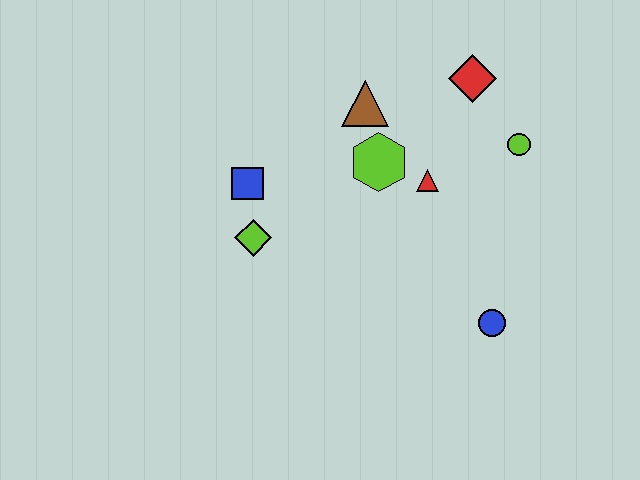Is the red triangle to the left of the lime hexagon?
No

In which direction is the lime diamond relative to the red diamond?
The lime diamond is to the left of the red diamond.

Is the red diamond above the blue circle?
Yes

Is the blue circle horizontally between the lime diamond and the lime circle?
Yes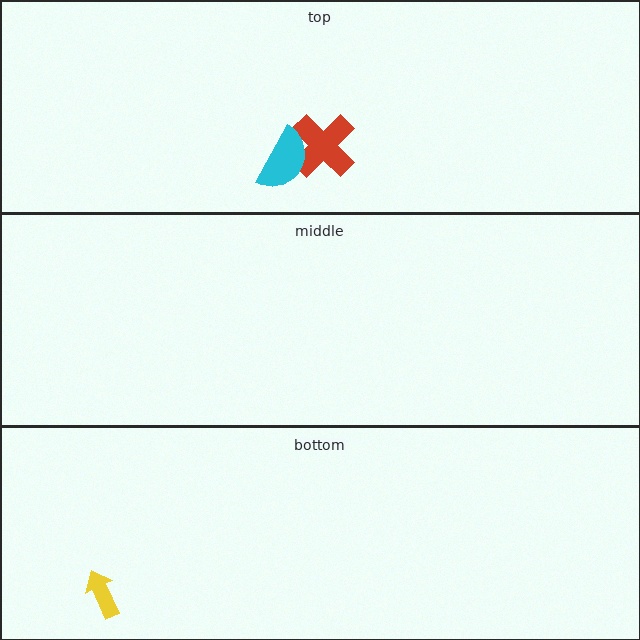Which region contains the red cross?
The top region.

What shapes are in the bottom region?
The yellow arrow.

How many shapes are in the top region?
2.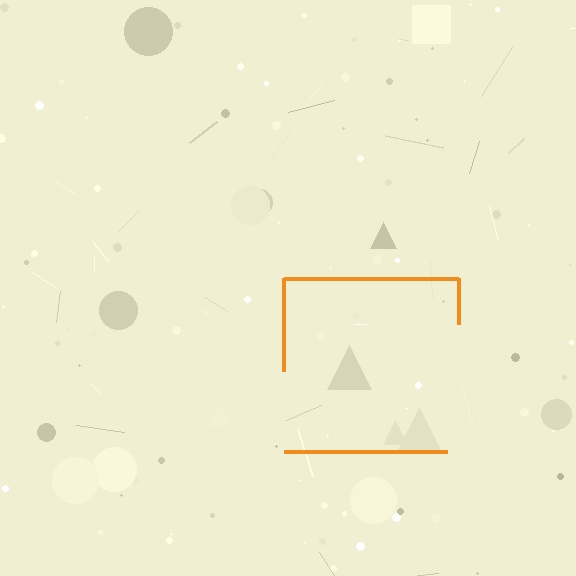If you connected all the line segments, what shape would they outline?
They would outline a square.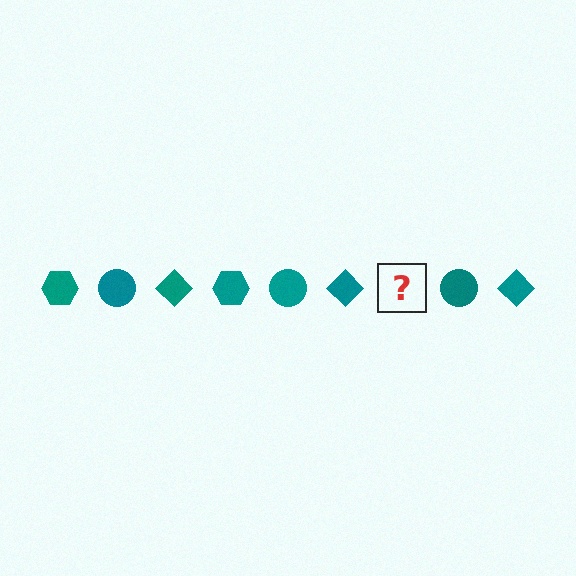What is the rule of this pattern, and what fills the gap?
The rule is that the pattern cycles through hexagon, circle, diamond shapes in teal. The gap should be filled with a teal hexagon.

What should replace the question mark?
The question mark should be replaced with a teal hexagon.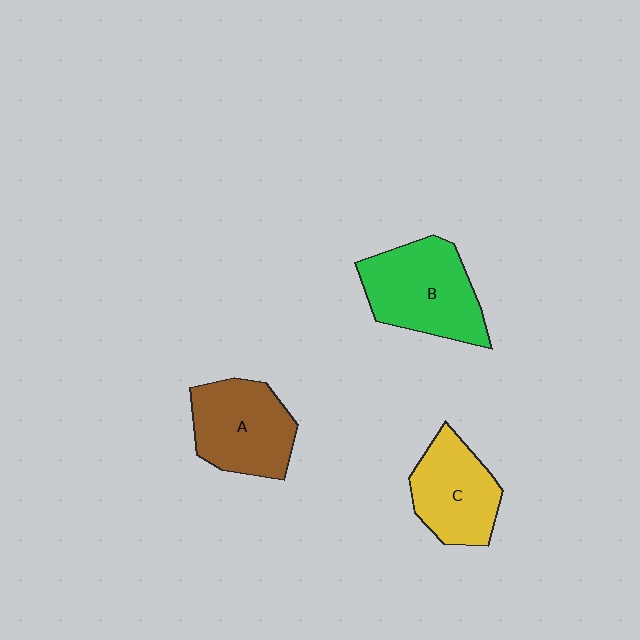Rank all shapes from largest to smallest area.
From largest to smallest: B (green), A (brown), C (yellow).